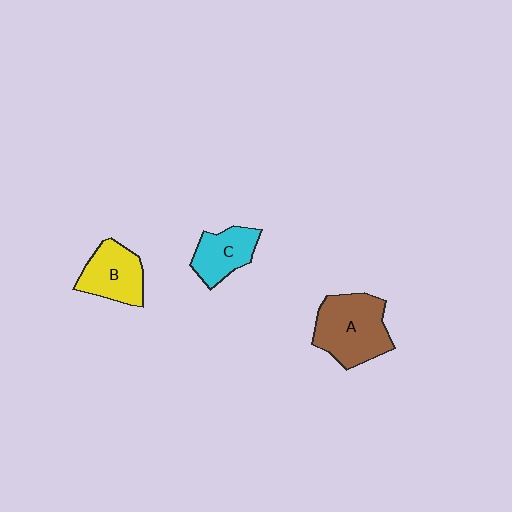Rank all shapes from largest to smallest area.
From largest to smallest: A (brown), B (yellow), C (cyan).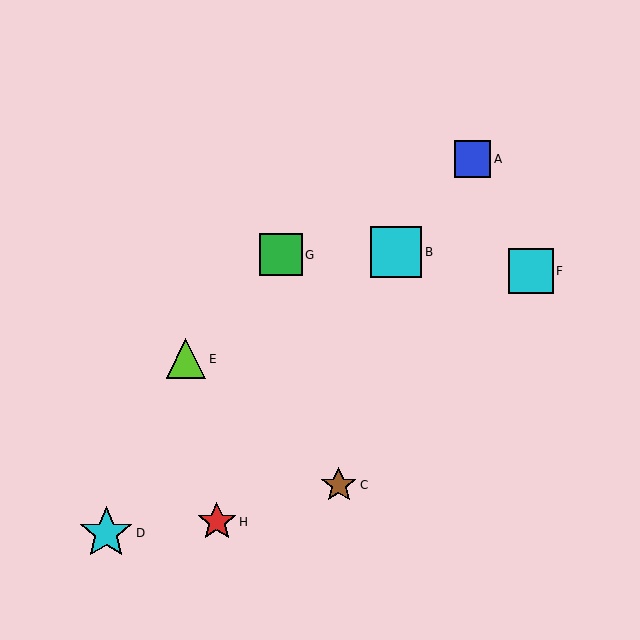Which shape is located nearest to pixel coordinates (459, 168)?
The blue square (labeled A) at (472, 159) is nearest to that location.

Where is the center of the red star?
The center of the red star is at (217, 522).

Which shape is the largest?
The cyan star (labeled D) is the largest.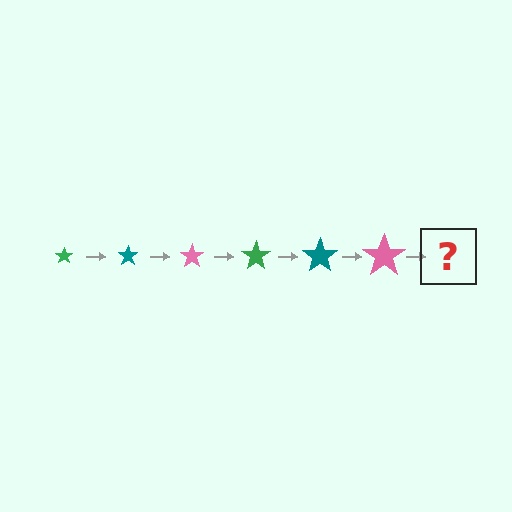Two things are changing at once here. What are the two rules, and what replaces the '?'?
The two rules are that the star grows larger each step and the color cycles through green, teal, and pink. The '?' should be a green star, larger than the previous one.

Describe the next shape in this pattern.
It should be a green star, larger than the previous one.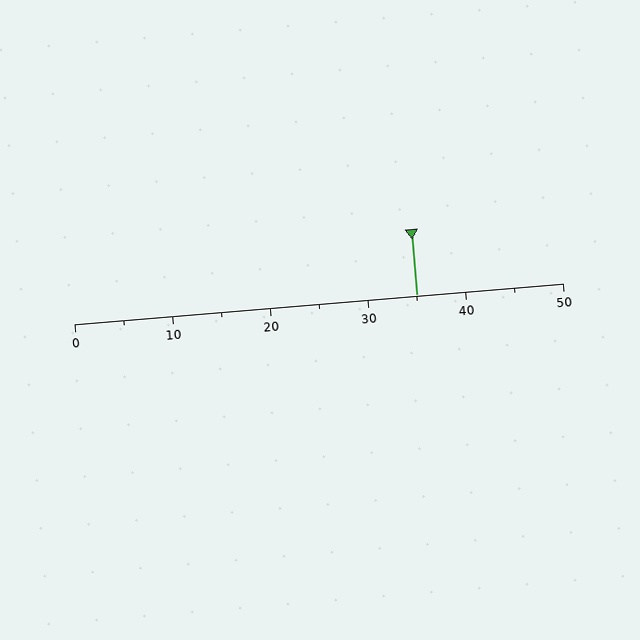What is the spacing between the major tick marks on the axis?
The major ticks are spaced 10 apart.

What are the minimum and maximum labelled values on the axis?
The axis runs from 0 to 50.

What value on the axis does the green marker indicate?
The marker indicates approximately 35.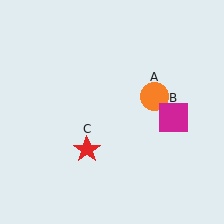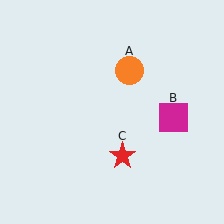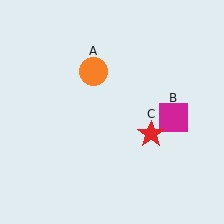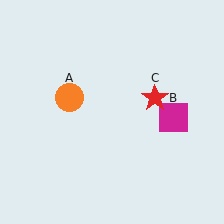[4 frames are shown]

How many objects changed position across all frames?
2 objects changed position: orange circle (object A), red star (object C).